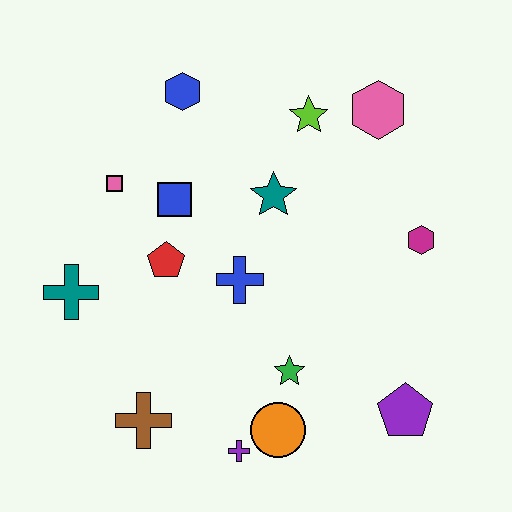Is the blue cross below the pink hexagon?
Yes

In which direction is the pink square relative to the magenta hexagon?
The pink square is to the left of the magenta hexagon.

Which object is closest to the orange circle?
The purple cross is closest to the orange circle.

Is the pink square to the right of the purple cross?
No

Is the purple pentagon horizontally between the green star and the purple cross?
No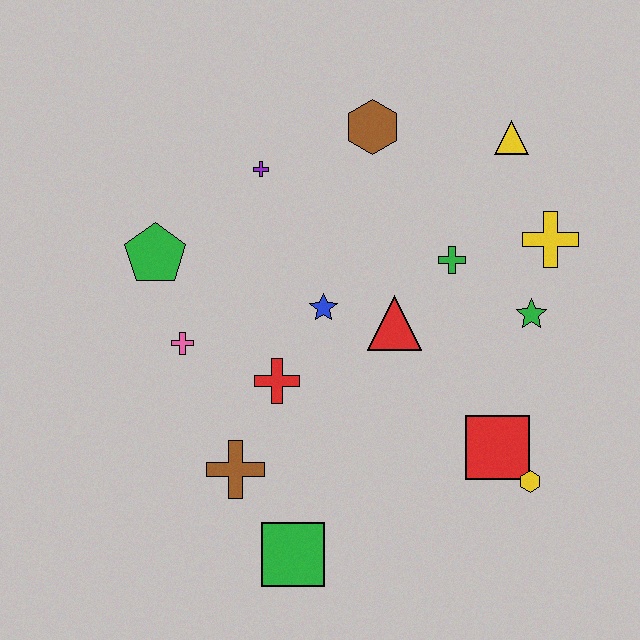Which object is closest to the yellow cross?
The green star is closest to the yellow cross.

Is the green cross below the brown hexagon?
Yes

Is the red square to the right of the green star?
No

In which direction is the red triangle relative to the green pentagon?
The red triangle is to the right of the green pentagon.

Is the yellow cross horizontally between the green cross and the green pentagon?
No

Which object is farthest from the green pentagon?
The yellow hexagon is farthest from the green pentagon.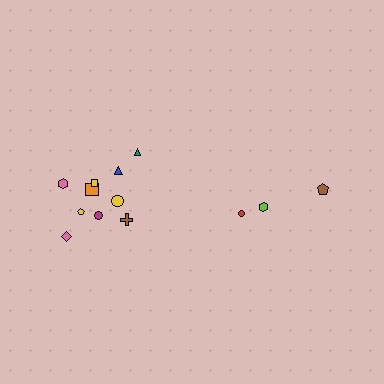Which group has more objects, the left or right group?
The left group.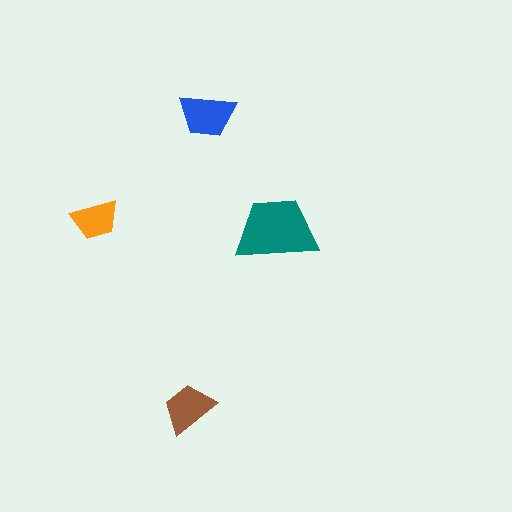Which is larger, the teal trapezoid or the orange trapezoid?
The teal one.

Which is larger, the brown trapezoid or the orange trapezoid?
The brown one.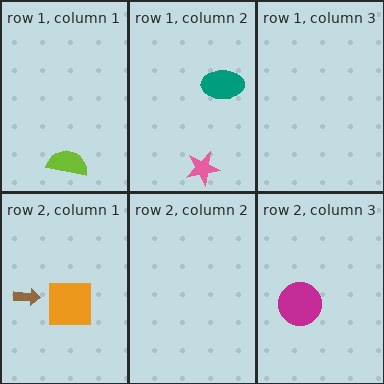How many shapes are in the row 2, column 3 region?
1.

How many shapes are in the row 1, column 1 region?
1.